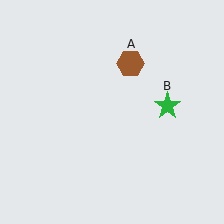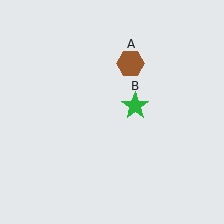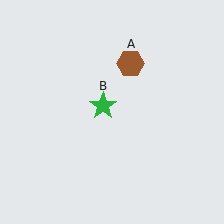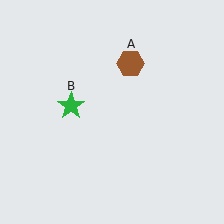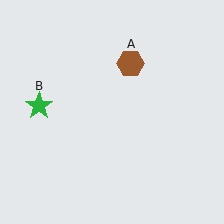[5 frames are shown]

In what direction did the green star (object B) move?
The green star (object B) moved left.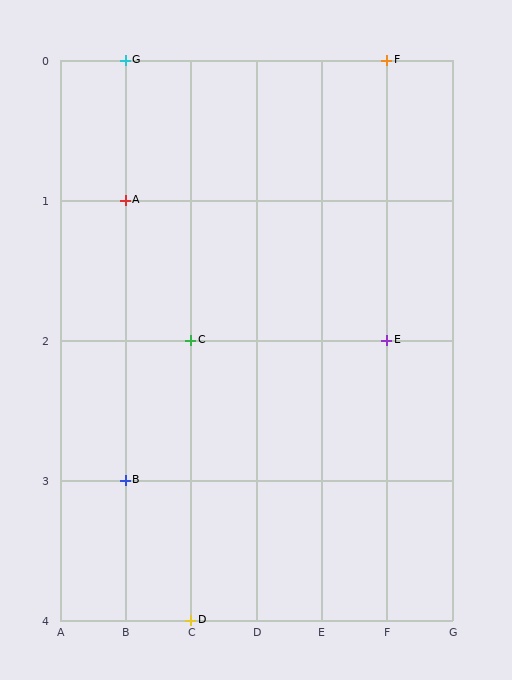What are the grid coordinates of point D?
Point D is at grid coordinates (C, 4).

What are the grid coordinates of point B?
Point B is at grid coordinates (B, 3).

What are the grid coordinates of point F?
Point F is at grid coordinates (F, 0).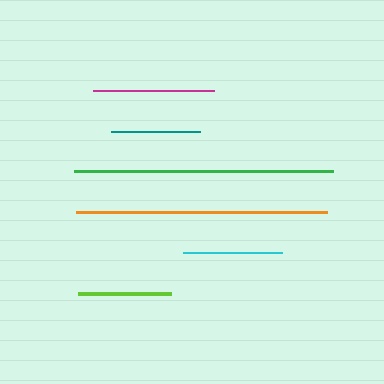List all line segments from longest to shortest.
From longest to shortest: green, orange, magenta, cyan, lime, teal.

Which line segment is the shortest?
The teal line is the shortest at approximately 89 pixels.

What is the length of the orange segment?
The orange segment is approximately 251 pixels long.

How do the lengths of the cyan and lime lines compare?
The cyan and lime lines are approximately the same length.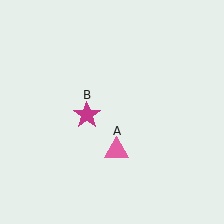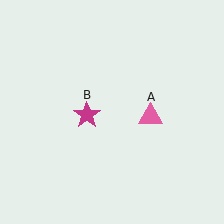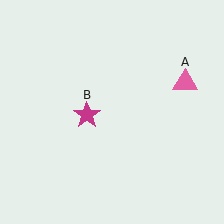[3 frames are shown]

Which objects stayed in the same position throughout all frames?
Magenta star (object B) remained stationary.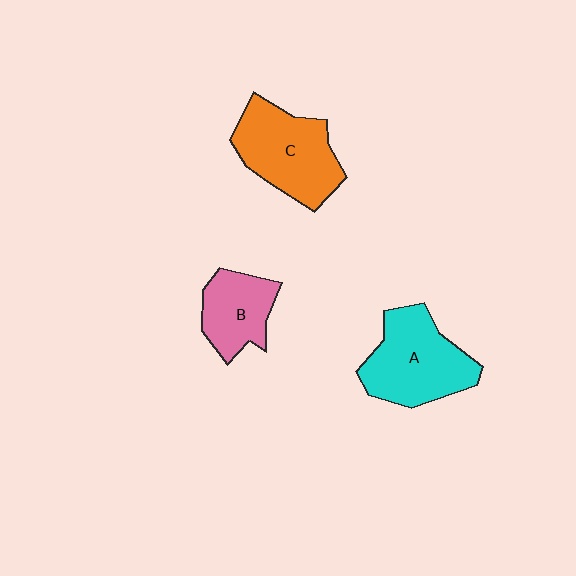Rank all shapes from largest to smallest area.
From largest to smallest: A (cyan), C (orange), B (pink).